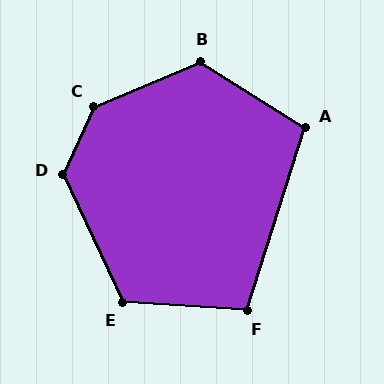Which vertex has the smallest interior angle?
F, at approximately 104 degrees.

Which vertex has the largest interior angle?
C, at approximately 137 degrees.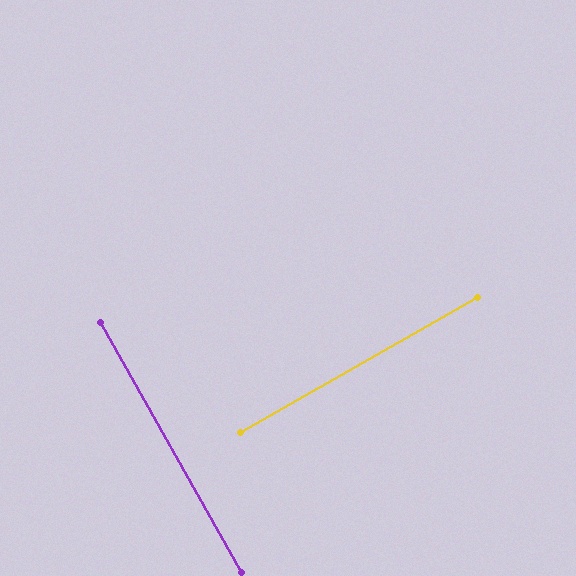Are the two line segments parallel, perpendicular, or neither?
Perpendicular — they meet at approximately 90°.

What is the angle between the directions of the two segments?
Approximately 90 degrees.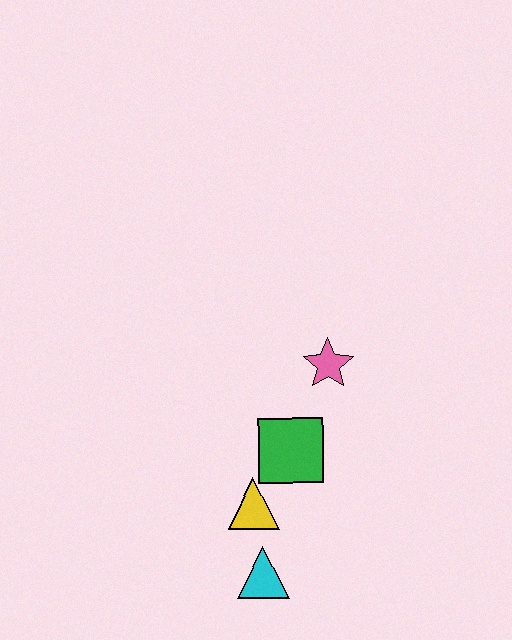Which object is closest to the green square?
The yellow triangle is closest to the green square.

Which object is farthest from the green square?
The cyan triangle is farthest from the green square.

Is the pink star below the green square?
No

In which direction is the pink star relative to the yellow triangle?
The pink star is above the yellow triangle.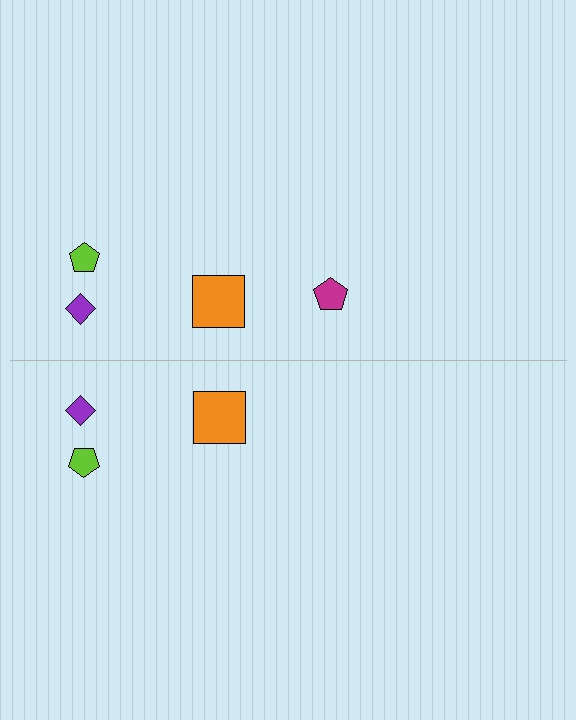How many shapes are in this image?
There are 7 shapes in this image.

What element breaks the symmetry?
A magenta pentagon is missing from the bottom side.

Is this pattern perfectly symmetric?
No, the pattern is not perfectly symmetric. A magenta pentagon is missing from the bottom side.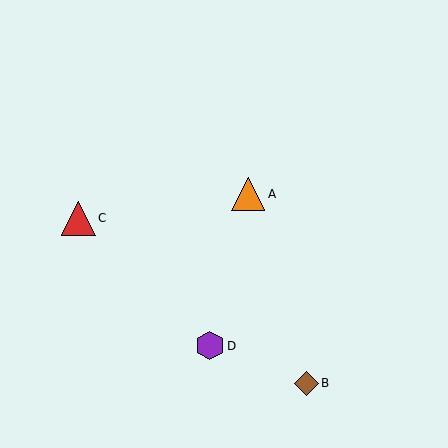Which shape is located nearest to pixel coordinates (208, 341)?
The purple hexagon (labeled D) at (210, 346) is nearest to that location.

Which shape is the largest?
The red triangle (labeled C) is the largest.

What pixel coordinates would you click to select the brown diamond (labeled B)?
Click at (306, 383) to select the brown diamond B.